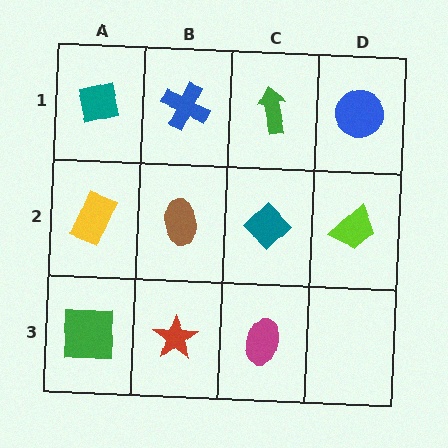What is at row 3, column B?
A red star.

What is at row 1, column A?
A teal square.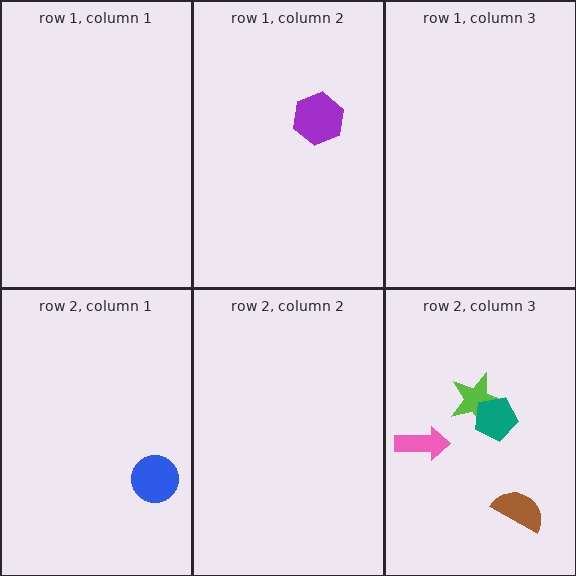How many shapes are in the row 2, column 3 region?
4.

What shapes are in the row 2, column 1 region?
The blue circle.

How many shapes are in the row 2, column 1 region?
1.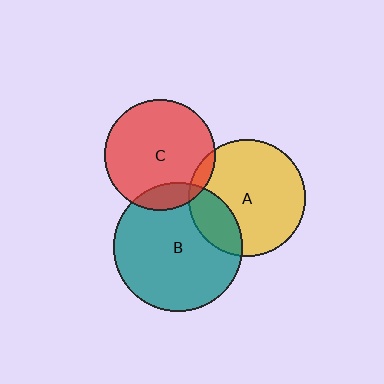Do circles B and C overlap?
Yes.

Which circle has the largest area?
Circle B (teal).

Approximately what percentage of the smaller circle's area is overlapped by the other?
Approximately 15%.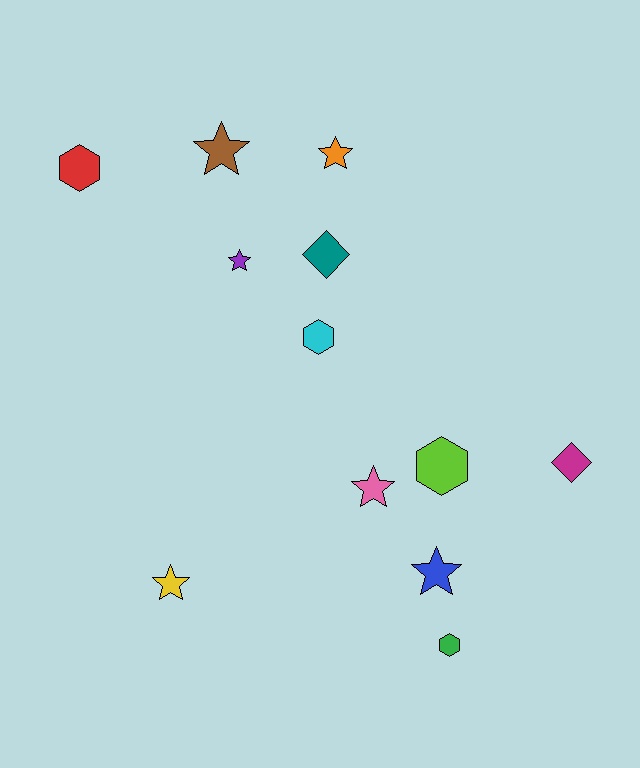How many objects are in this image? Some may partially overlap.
There are 12 objects.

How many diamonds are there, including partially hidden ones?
There are 2 diamonds.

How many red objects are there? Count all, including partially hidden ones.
There is 1 red object.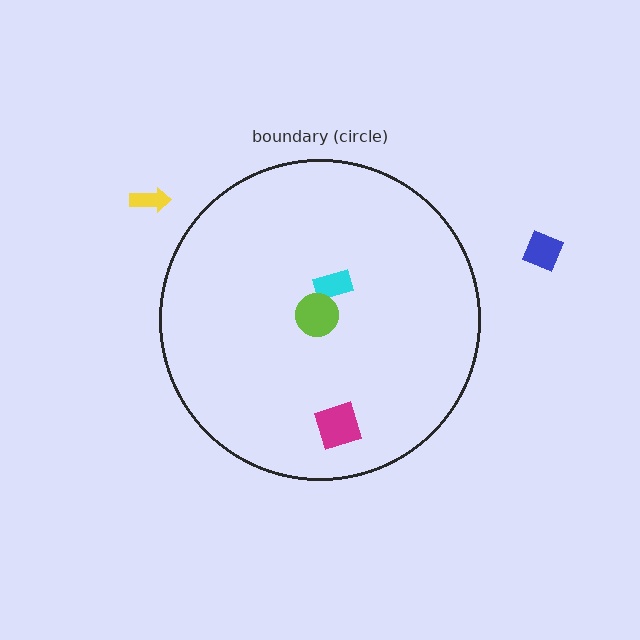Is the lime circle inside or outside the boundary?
Inside.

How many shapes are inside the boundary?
3 inside, 2 outside.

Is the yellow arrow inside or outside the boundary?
Outside.